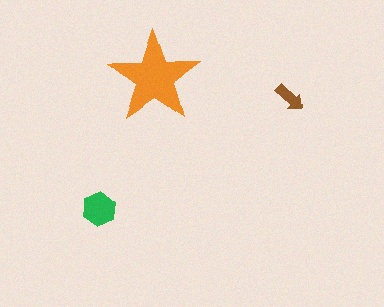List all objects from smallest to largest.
The brown arrow, the green hexagon, the orange star.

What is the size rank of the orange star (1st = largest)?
1st.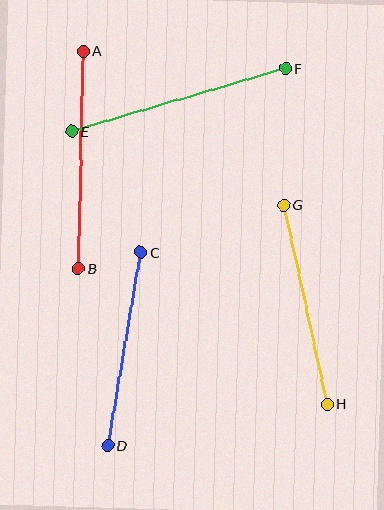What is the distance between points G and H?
The distance is approximately 204 pixels.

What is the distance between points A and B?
The distance is approximately 217 pixels.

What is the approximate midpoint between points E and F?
The midpoint is at approximately (179, 100) pixels.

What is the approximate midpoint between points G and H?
The midpoint is at approximately (305, 304) pixels.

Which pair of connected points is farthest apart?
Points E and F are farthest apart.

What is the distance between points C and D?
The distance is approximately 196 pixels.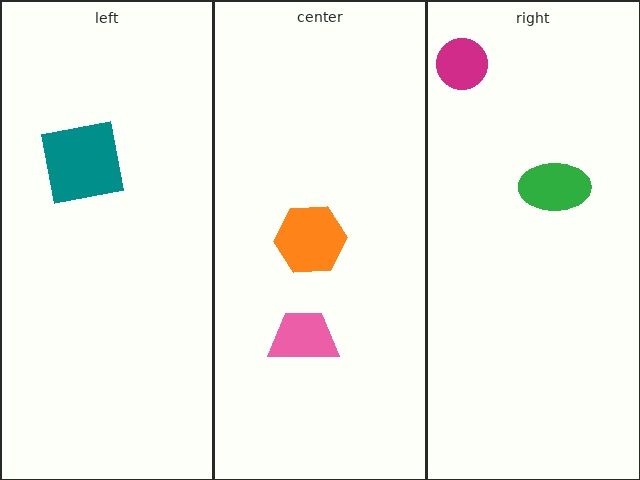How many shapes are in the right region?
2.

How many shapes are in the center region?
2.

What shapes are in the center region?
The orange hexagon, the pink trapezoid.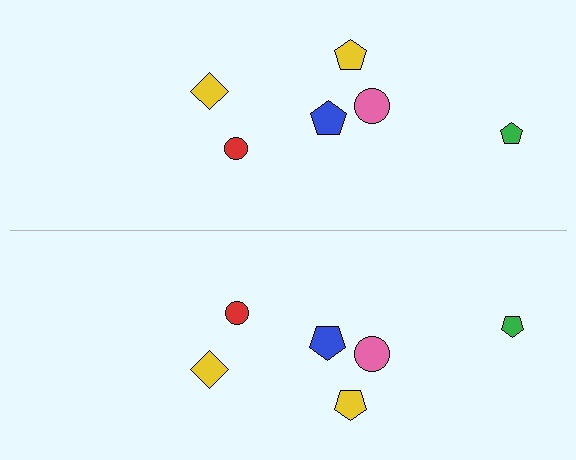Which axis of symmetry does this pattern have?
The pattern has a horizontal axis of symmetry running through the center of the image.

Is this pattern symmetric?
Yes, this pattern has bilateral (reflection) symmetry.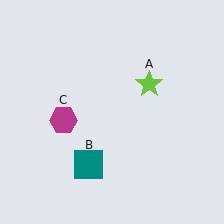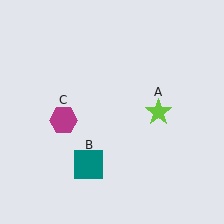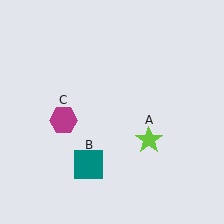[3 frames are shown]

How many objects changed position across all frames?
1 object changed position: lime star (object A).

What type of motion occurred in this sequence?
The lime star (object A) rotated clockwise around the center of the scene.